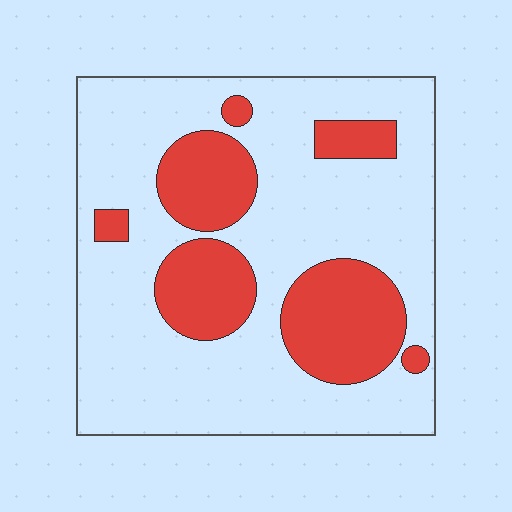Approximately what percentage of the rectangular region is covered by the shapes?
Approximately 25%.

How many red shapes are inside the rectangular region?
7.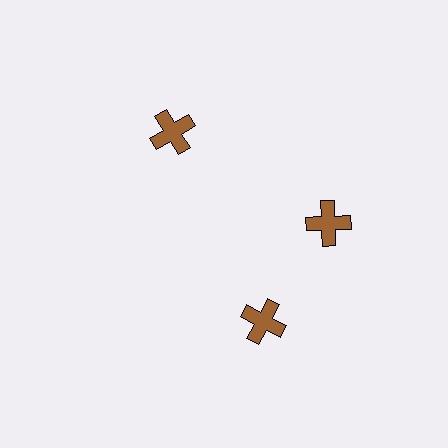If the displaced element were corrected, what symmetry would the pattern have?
It would have 3-fold rotational symmetry — the pattern would map onto itself every 120 degrees.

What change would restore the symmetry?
The symmetry would be restored by rotating it back into even spacing with its neighbors so that all 3 crosses sit at equal angles and equal distance from the center.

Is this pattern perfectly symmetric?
No. The 3 brown crosses are arranged in a ring, but one element near the 7 o'clock position is rotated out of alignment along the ring, breaking the 3-fold rotational symmetry.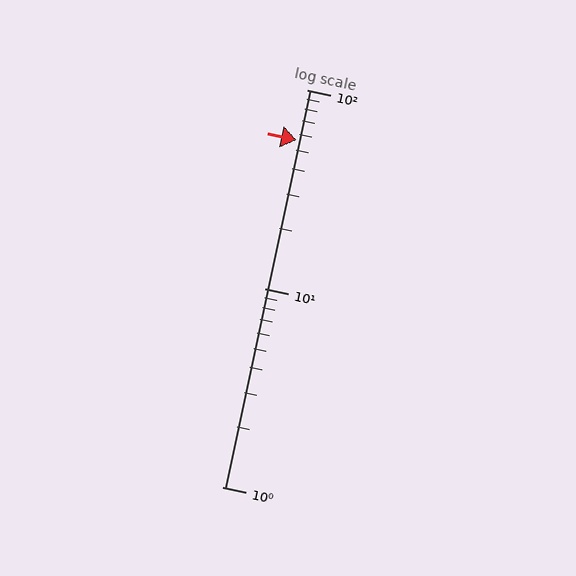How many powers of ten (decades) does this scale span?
The scale spans 2 decades, from 1 to 100.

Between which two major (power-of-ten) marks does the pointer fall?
The pointer is between 10 and 100.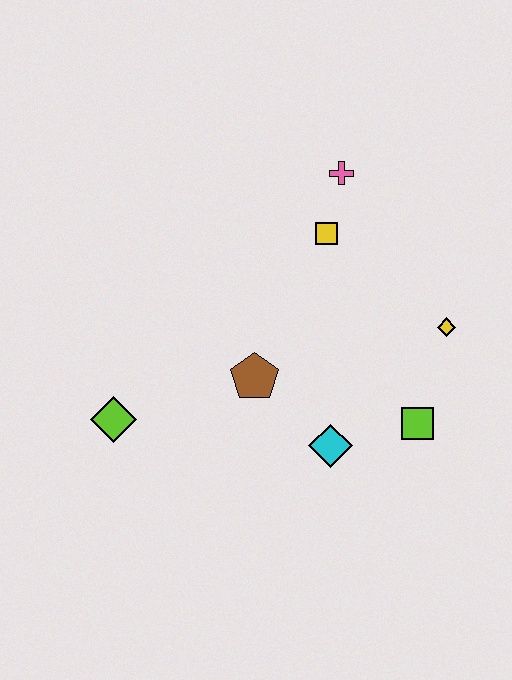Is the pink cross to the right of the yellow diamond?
No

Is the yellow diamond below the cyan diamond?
No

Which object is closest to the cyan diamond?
The lime square is closest to the cyan diamond.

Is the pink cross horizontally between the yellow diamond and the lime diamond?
Yes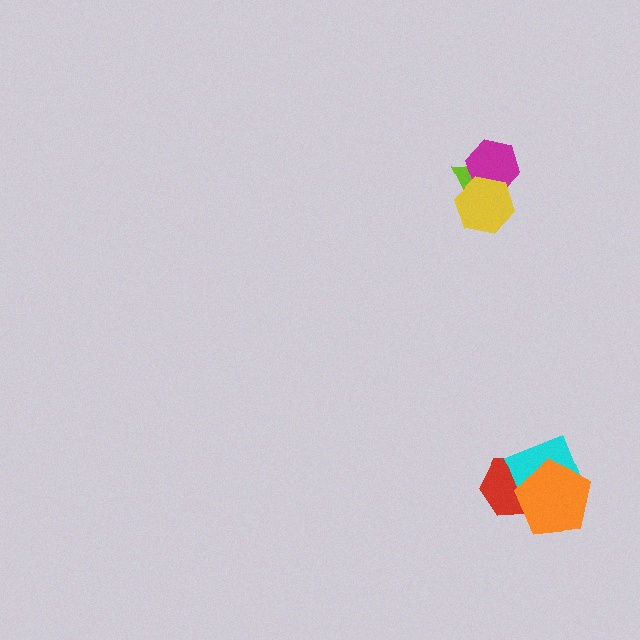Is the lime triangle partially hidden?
Yes, it is partially covered by another shape.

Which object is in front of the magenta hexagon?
The yellow hexagon is in front of the magenta hexagon.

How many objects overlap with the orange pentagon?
2 objects overlap with the orange pentagon.